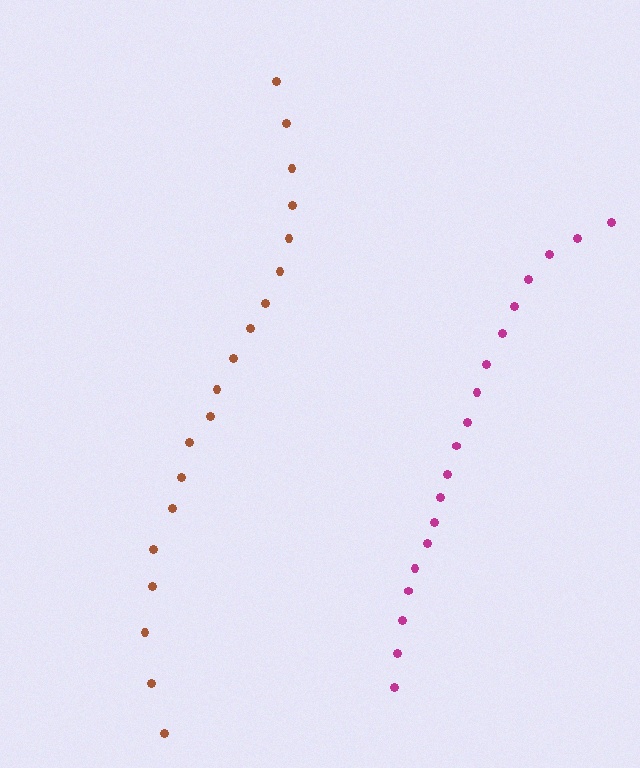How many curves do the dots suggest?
There are 2 distinct paths.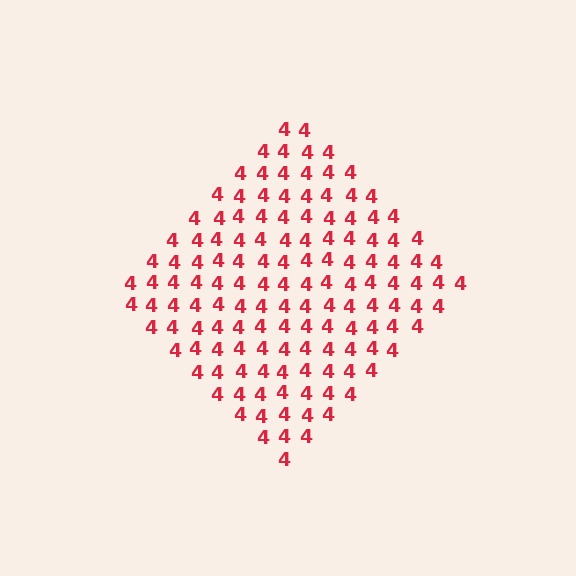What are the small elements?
The small elements are digit 4's.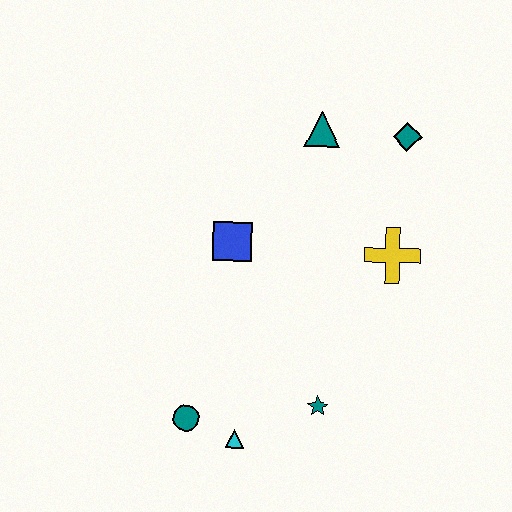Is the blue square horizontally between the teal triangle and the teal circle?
Yes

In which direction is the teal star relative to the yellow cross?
The teal star is below the yellow cross.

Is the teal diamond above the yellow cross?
Yes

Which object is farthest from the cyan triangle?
The teal diamond is farthest from the cyan triangle.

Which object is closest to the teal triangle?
The teal diamond is closest to the teal triangle.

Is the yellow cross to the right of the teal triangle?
Yes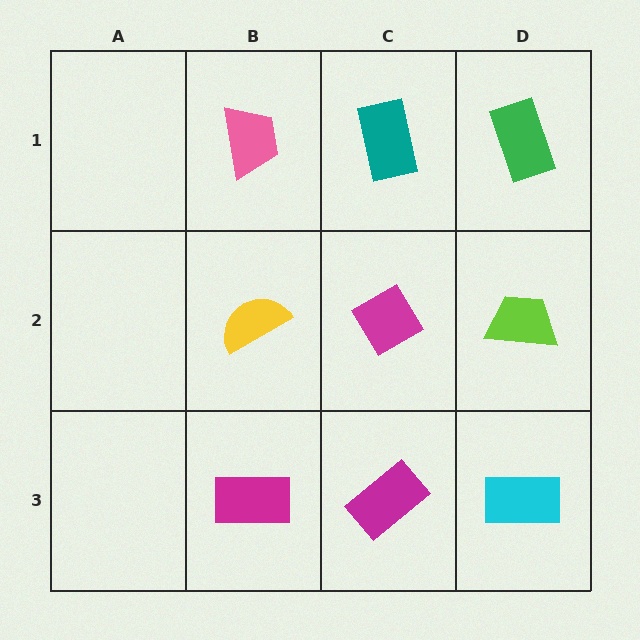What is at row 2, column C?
A magenta diamond.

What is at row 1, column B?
A pink trapezoid.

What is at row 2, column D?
A lime trapezoid.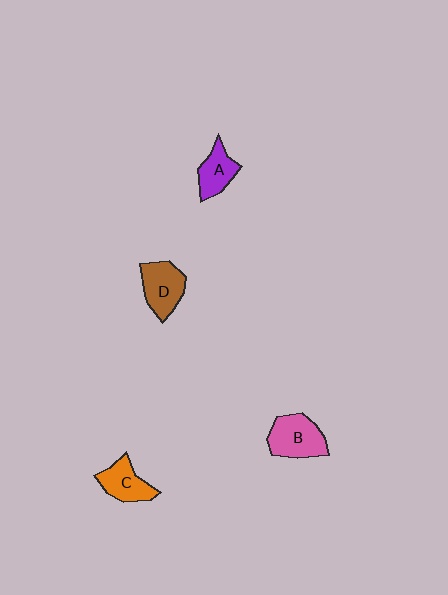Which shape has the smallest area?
Shape A (purple).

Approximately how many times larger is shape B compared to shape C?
Approximately 1.3 times.